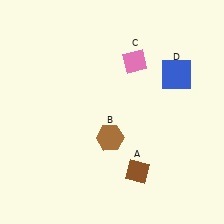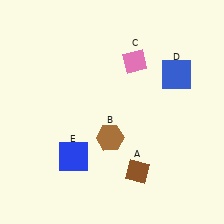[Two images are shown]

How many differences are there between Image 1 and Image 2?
There is 1 difference between the two images.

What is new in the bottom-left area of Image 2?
A blue square (E) was added in the bottom-left area of Image 2.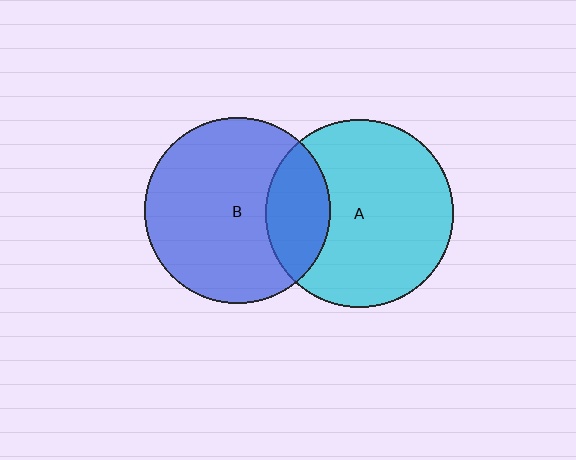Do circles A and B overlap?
Yes.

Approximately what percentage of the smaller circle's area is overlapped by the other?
Approximately 25%.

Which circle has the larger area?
Circle A (cyan).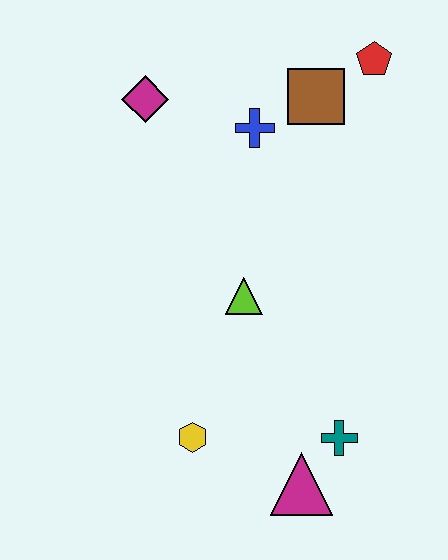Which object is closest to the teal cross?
The magenta triangle is closest to the teal cross.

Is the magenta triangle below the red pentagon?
Yes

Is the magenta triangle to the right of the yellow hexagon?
Yes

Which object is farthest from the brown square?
The magenta triangle is farthest from the brown square.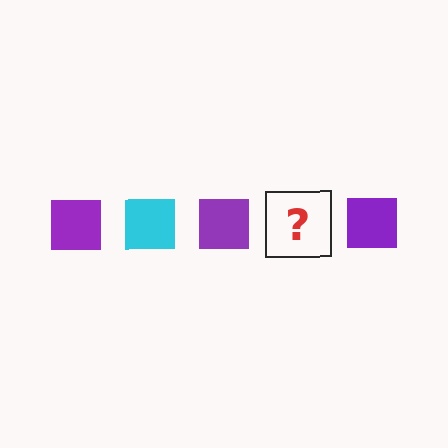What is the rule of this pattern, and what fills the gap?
The rule is that the pattern cycles through purple, cyan squares. The gap should be filled with a cyan square.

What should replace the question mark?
The question mark should be replaced with a cyan square.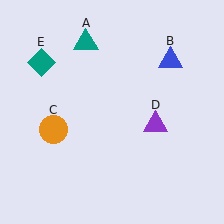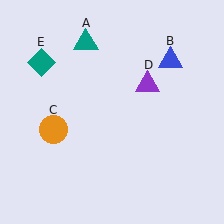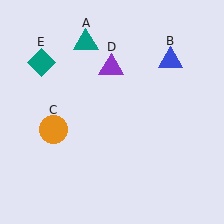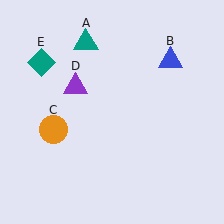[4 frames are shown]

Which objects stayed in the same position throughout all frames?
Teal triangle (object A) and blue triangle (object B) and orange circle (object C) and teal diamond (object E) remained stationary.